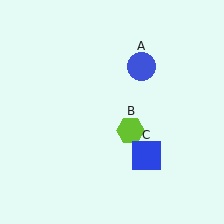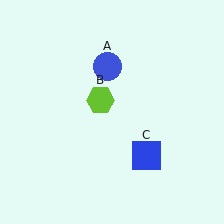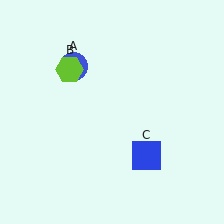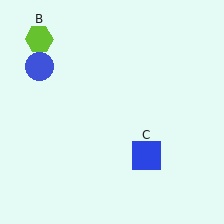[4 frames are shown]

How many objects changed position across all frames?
2 objects changed position: blue circle (object A), lime hexagon (object B).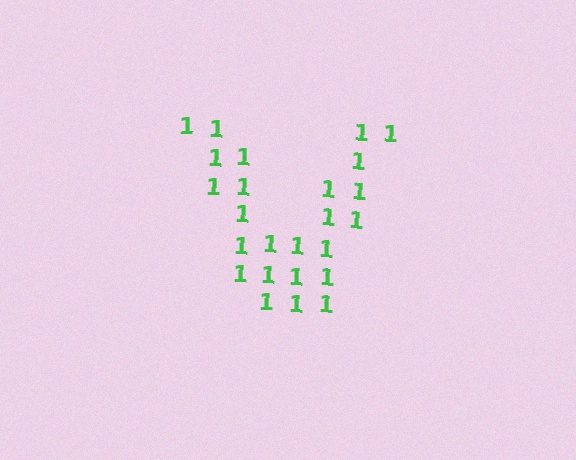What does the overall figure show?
The overall figure shows the letter V.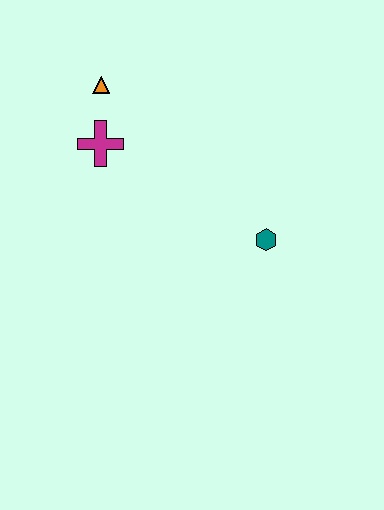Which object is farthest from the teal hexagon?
The orange triangle is farthest from the teal hexagon.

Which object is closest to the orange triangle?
The magenta cross is closest to the orange triangle.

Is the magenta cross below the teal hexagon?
No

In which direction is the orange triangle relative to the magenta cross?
The orange triangle is above the magenta cross.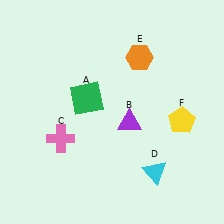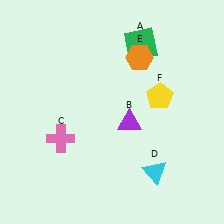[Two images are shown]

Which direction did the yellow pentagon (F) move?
The yellow pentagon (F) moved up.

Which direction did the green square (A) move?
The green square (A) moved up.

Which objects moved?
The objects that moved are: the green square (A), the yellow pentagon (F).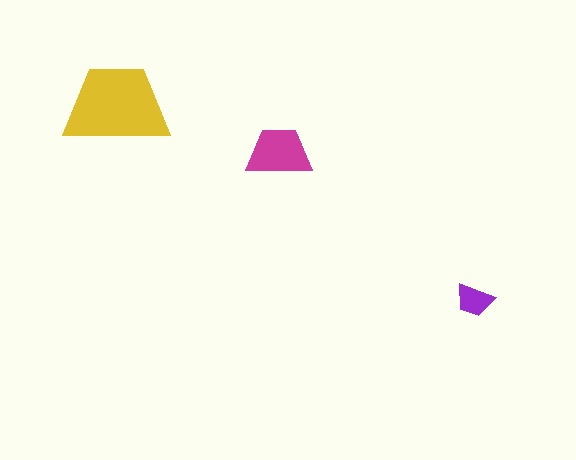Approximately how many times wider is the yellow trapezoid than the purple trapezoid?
About 3 times wider.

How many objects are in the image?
There are 3 objects in the image.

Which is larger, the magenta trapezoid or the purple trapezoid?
The magenta one.